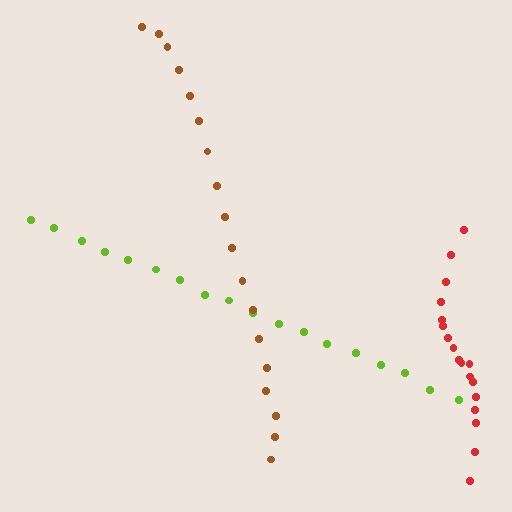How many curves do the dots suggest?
There are 3 distinct paths.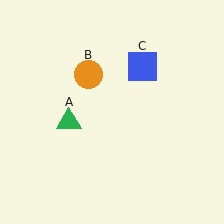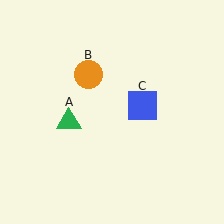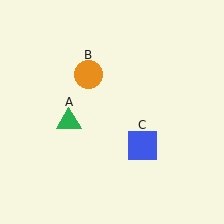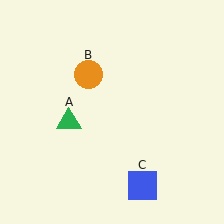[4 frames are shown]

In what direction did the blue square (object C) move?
The blue square (object C) moved down.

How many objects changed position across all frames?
1 object changed position: blue square (object C).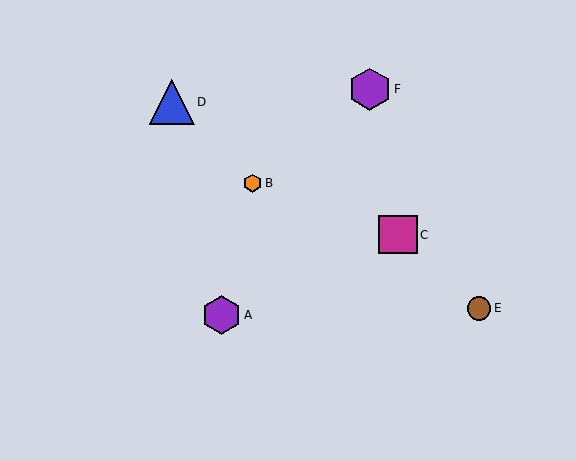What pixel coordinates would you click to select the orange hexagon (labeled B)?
Click at (253, 183) to select the orange hexagon B.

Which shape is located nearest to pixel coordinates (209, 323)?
The purple hexagon (labeled A) at (222, 315) is nearest to that location.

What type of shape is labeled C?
Shape C is a magenta square.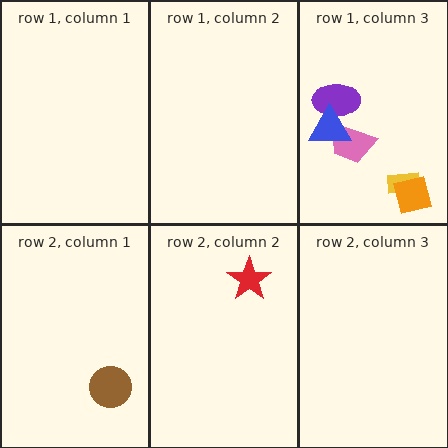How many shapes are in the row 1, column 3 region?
5.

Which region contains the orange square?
The row 1, column 3 region.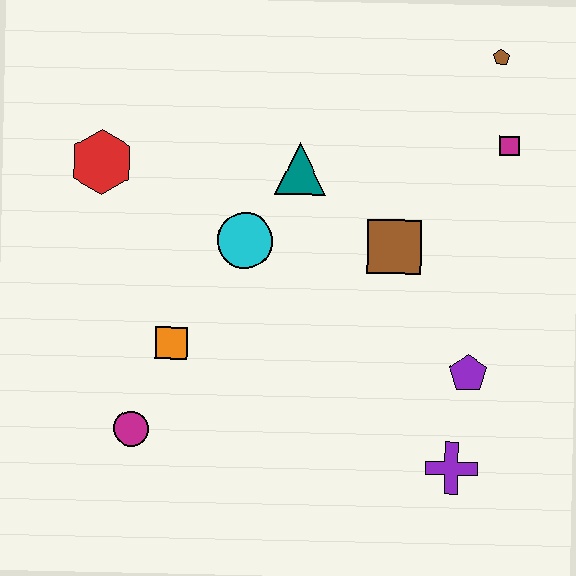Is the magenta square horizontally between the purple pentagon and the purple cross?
No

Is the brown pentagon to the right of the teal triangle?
Yes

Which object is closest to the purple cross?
The purple pentagon is closest to the purple cross.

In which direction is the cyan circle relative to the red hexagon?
The cyan circle is to the right of the red hexagon.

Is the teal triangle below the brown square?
No